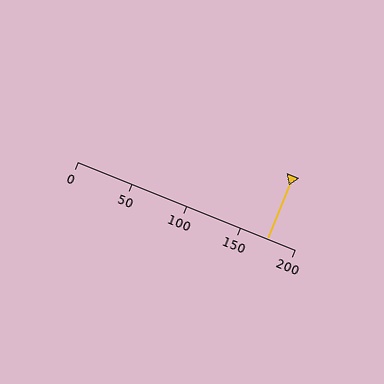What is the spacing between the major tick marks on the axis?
The major ticks are spaced 50 apart.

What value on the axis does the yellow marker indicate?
The marker indicates approximately 175.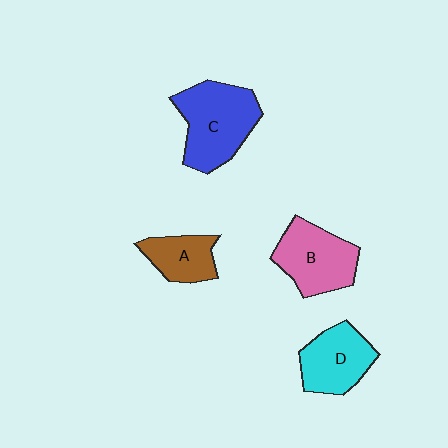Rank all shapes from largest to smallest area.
From largest to smallest: C (blue), B (pink), D (cyan), A (brown).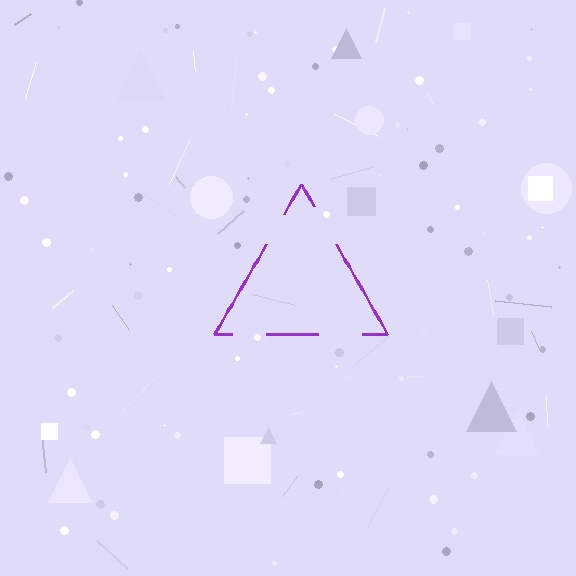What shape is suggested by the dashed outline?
The dashed outline suggests a triangle.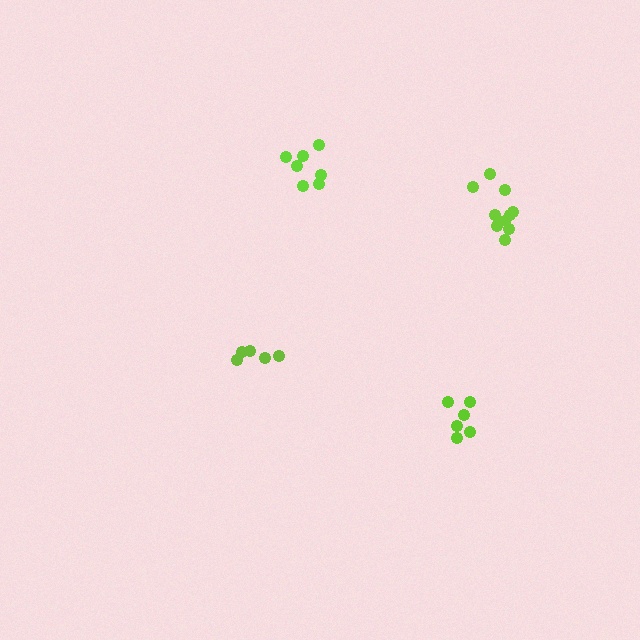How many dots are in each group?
Group 1: 5 dots, Group 2: 7 dots, Group 3: 10 dots, Group 4: 6 dots (28 total).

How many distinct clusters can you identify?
There are 4 distinct clusters.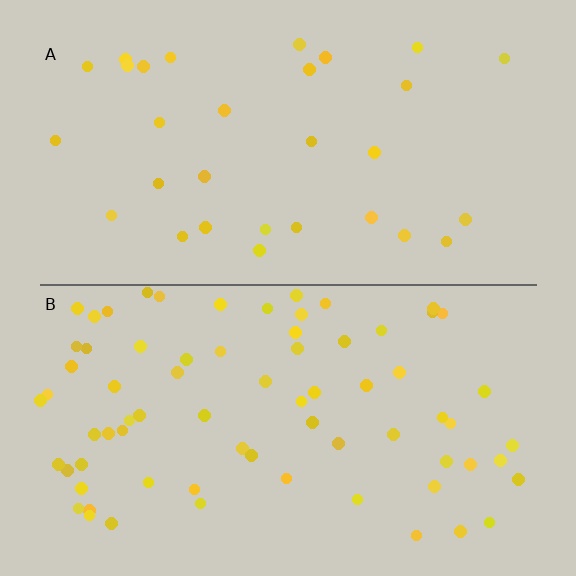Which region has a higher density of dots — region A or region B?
B (the bottom).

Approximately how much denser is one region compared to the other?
Approximately 2.4× — region B over region A.